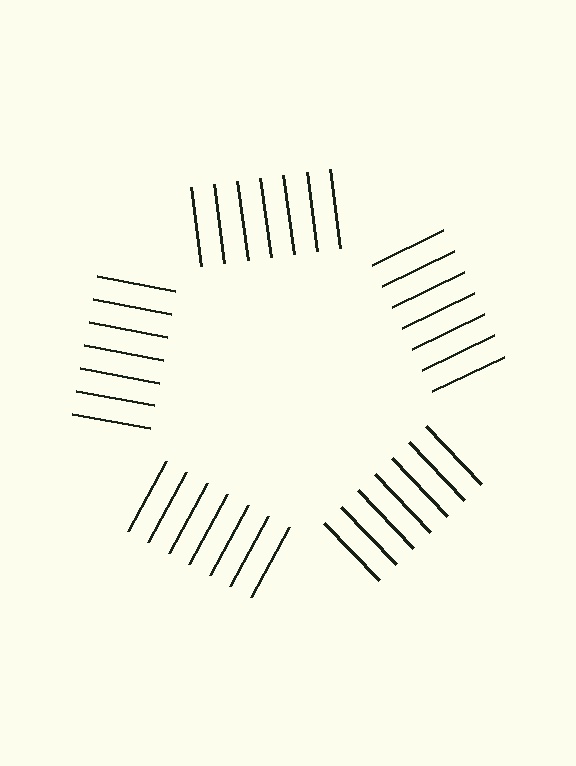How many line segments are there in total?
35 — 7 along each of the 5 edges.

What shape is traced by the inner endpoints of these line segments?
An illusory pentagon — the line segments terminate on its edges but no continuous stroke is drawn.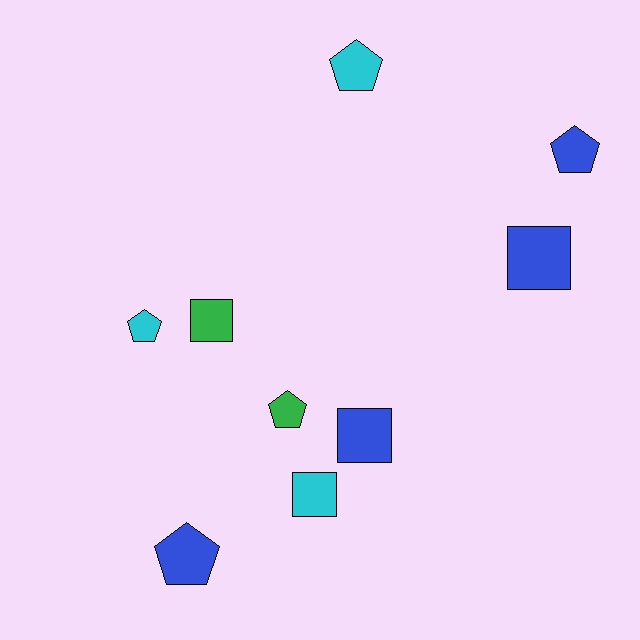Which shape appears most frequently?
Pentagon, with 5 objects.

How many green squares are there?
There is 1 green square.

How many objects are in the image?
There are 9 objects.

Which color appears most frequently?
Blue, with 4 objects.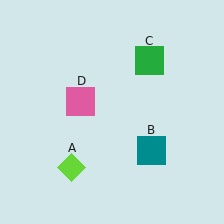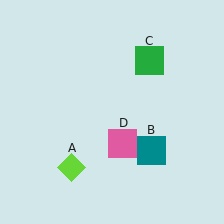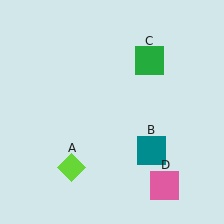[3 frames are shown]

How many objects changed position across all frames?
1 object changed position: pink square (object D).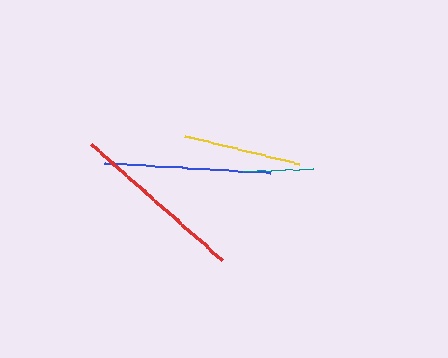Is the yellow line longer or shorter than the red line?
The red line is longer than the yellow line.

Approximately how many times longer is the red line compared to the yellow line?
The red line is approximately 1.5 times the length of the yellow line.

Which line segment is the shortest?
The teal line is the shortest at approximately 70 pixels.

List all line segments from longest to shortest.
From longest to shortest: red, blue, yellow, teal.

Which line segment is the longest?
The red line is the longest at approximately 175 pixels.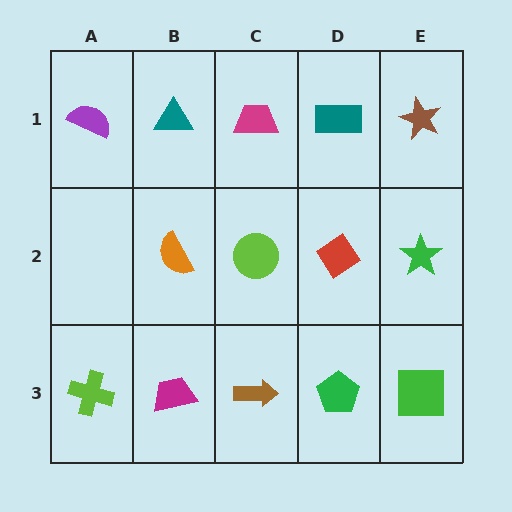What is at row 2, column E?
A green star.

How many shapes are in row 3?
5 shapes.